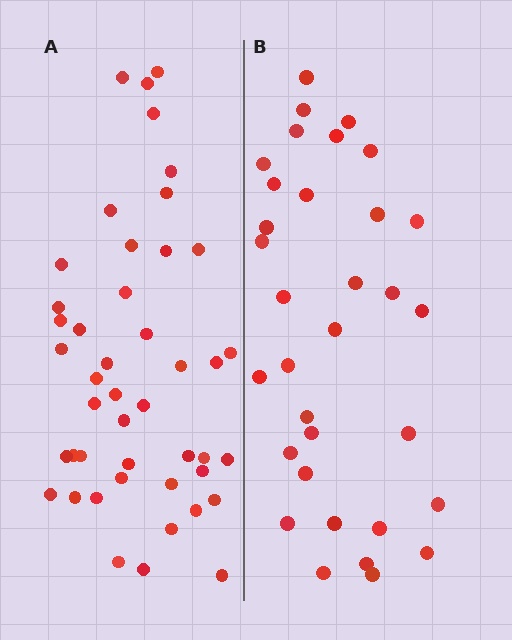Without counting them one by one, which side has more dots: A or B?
Region A (the left region) has more dots.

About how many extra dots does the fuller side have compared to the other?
Region A has roughly 12 or so more dots than region B.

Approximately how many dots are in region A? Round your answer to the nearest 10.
About 40 dots. (The exact count is 45, which rounds to 40.)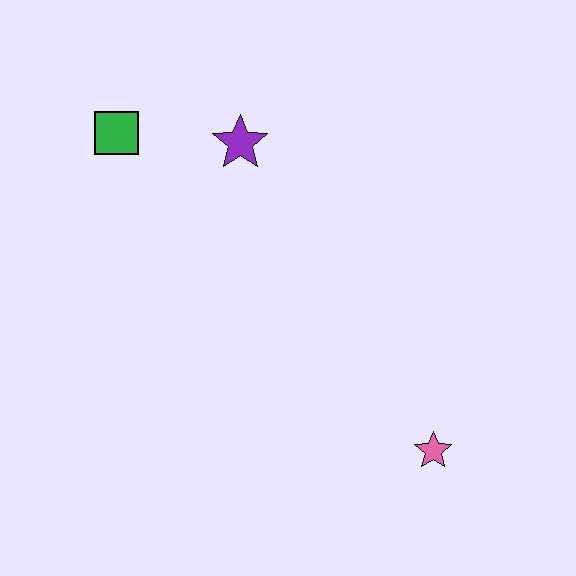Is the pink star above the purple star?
No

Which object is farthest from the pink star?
The green square is farthest from the pink star.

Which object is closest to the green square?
The purple star is closest to the green square.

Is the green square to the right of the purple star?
No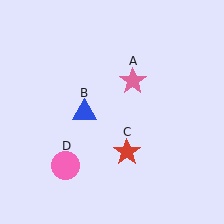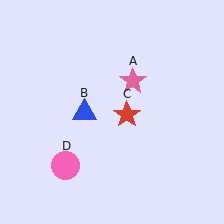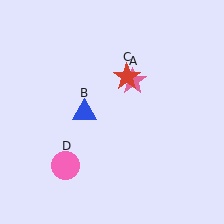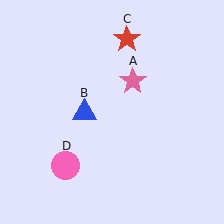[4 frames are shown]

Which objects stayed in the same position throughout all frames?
Pink star (object A) and blue triangle (object B) and pink circle (object D) remained stationary.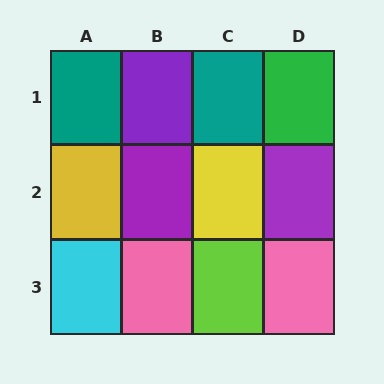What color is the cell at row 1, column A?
Teal.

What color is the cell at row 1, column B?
Purple.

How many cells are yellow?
2 cells are yellow.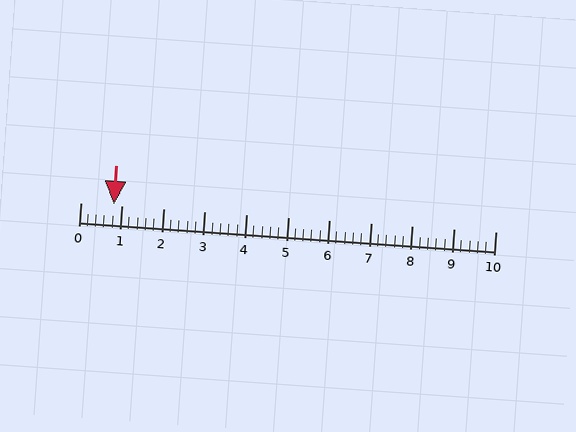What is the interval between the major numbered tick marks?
The major tick marks are spaced 1 units apart.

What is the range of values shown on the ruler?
The ruler shows values from 0 to 10.